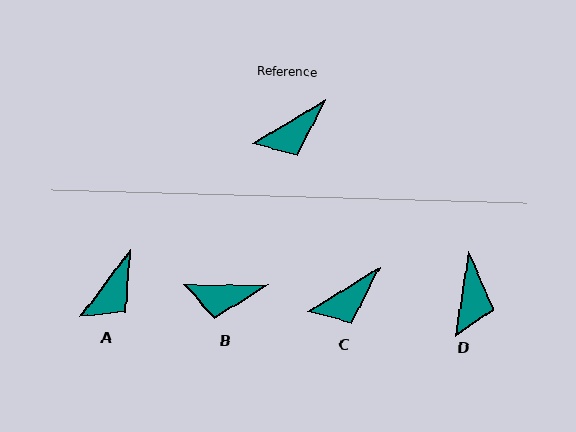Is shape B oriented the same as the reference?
No, it is off by about 32 degrees.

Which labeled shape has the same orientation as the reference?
C.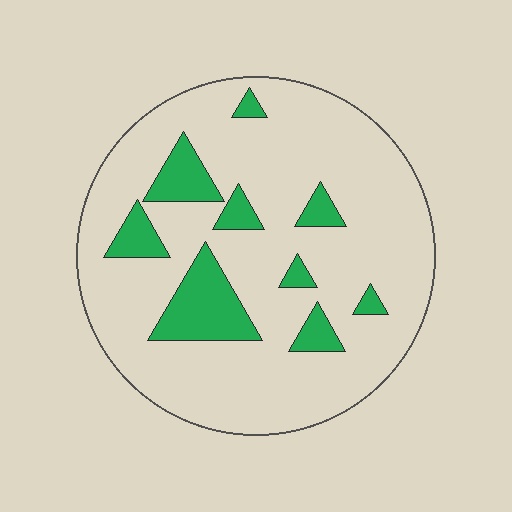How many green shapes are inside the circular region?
9.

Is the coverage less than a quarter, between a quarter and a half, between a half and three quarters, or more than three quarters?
Less than a quarter.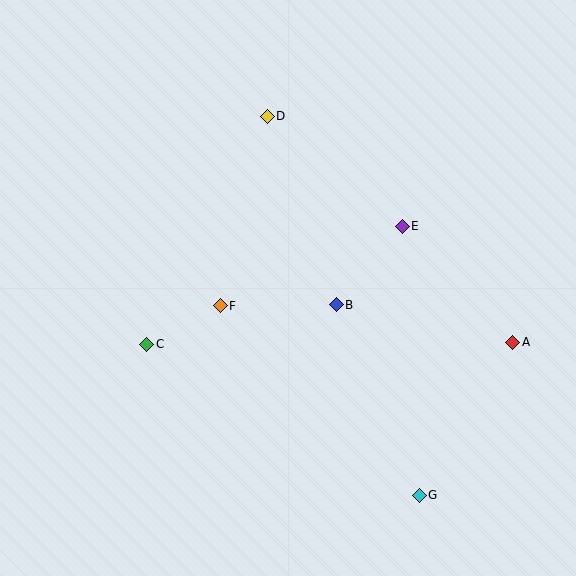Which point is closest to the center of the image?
Point B at (336, 305) is closest to the center.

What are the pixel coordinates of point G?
Point G is at (419, 495).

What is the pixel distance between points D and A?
The distance between D and A is 334 pixels.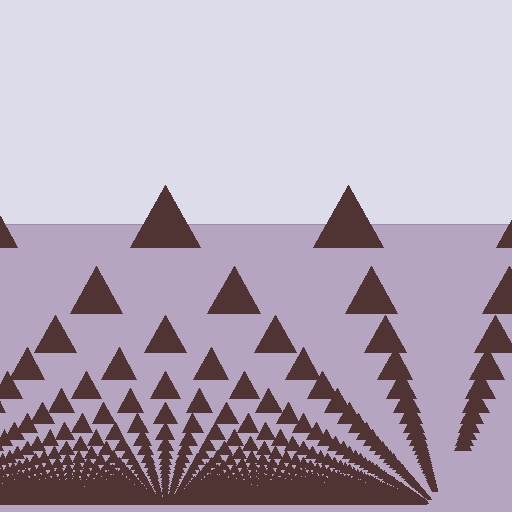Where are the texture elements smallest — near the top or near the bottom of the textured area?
Near the bottom.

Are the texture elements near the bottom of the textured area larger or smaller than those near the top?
Smaller. The gradient is inverted — elements near the bottom are smaller and denser.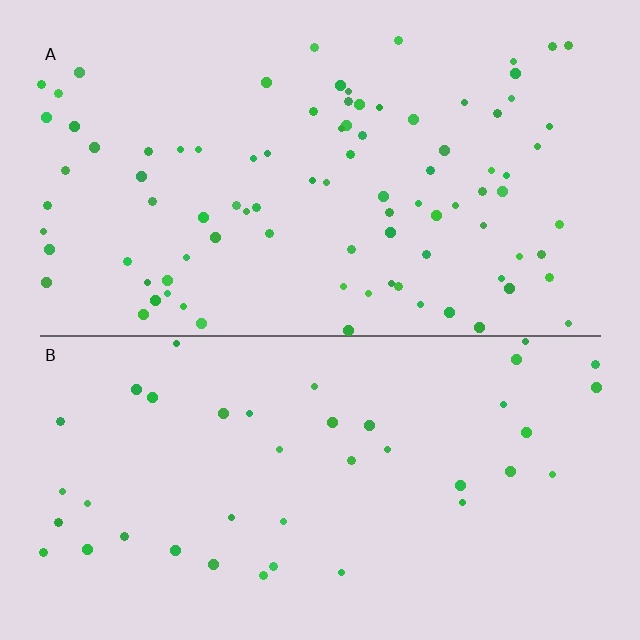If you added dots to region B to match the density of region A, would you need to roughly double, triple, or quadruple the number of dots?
Approximately double.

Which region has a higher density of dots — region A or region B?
A (the top).